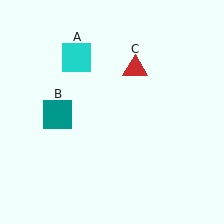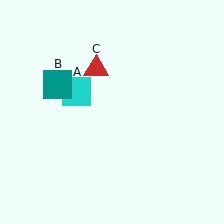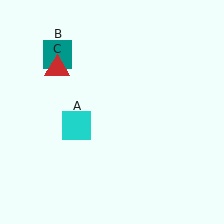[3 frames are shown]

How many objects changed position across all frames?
3 objects changed position: cyan square (object A), teal square (object B), red triangle (object C).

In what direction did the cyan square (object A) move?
The cyan square (object A) moved down.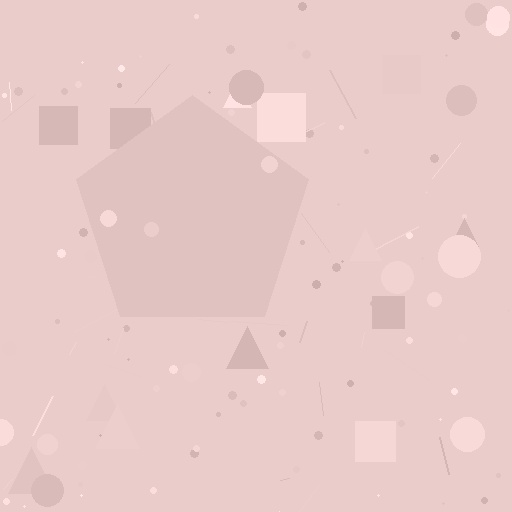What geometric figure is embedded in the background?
A pentagon is embedded in the background.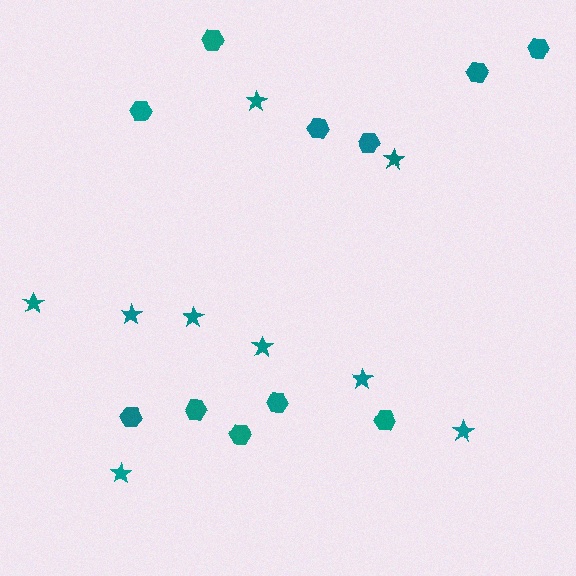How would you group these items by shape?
There are 2 groups: one group of stars (9) and one group of hexagons (11).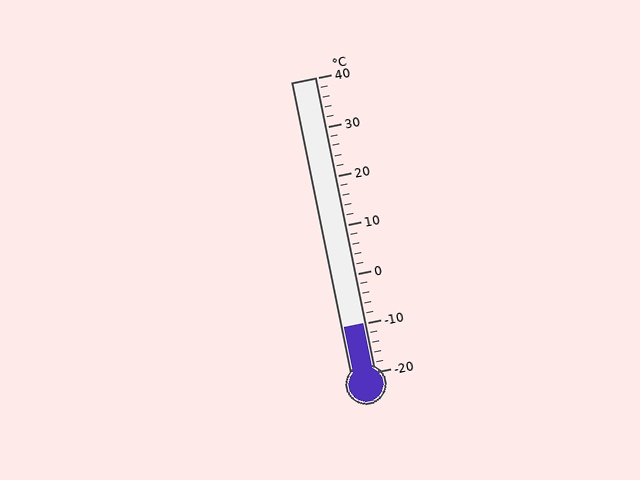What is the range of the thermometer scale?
The thermometer scale ranges from -20°C to 40°C.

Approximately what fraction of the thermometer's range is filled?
The thermometer is filled to approximately 15% of its range.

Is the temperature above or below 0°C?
The temperature is below 0°C.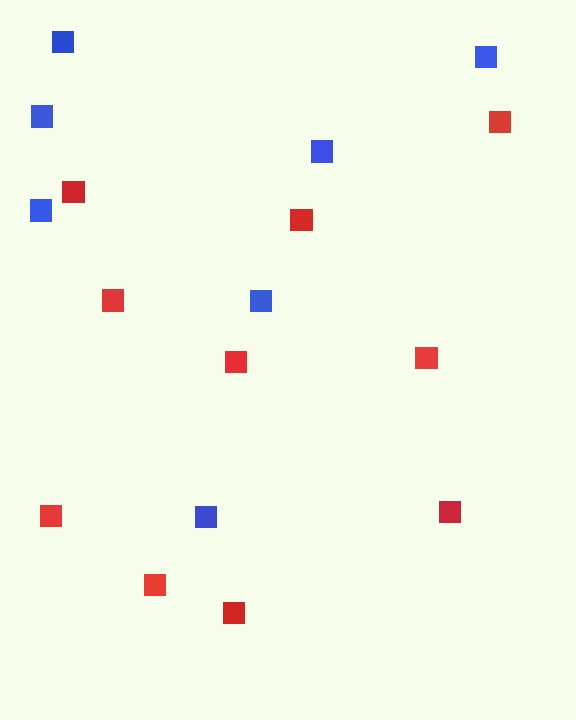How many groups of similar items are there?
There are 2 groups: one group of red squares (10) and one group of blue squares (7).